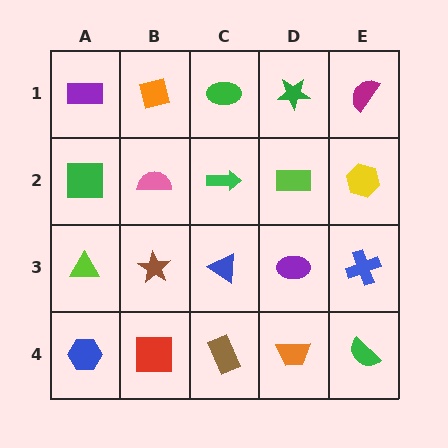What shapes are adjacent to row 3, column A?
A green square (row 2, column A), a blue hexagon (row 4, column A), a brown star (row 3, column B).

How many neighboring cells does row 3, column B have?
4.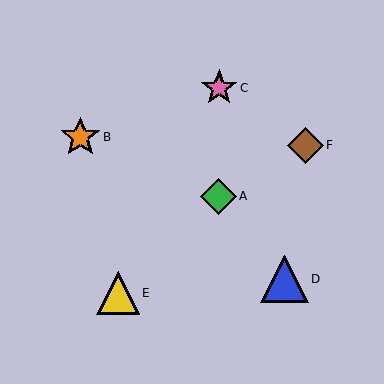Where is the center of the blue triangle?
The center of the blue triangle is at (285, 279).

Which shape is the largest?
The blue triangle (labeled D) is the largest.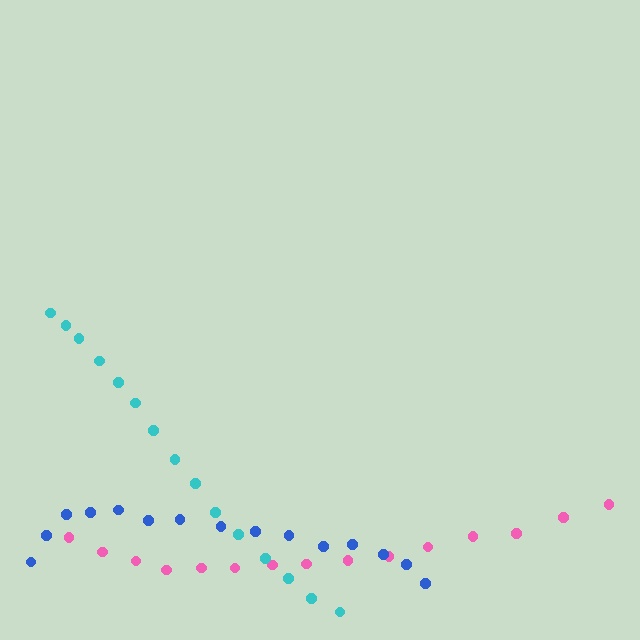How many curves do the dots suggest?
There are 3 distinct paths.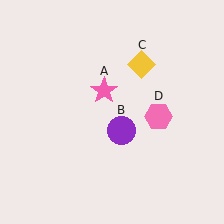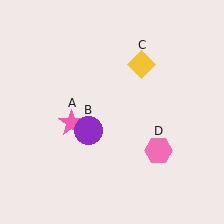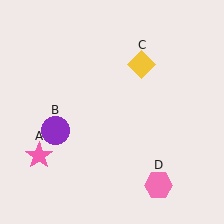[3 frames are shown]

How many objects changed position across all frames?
3 objects changed position: pink star (object A), purple circle (object B), pink hexagon (object D).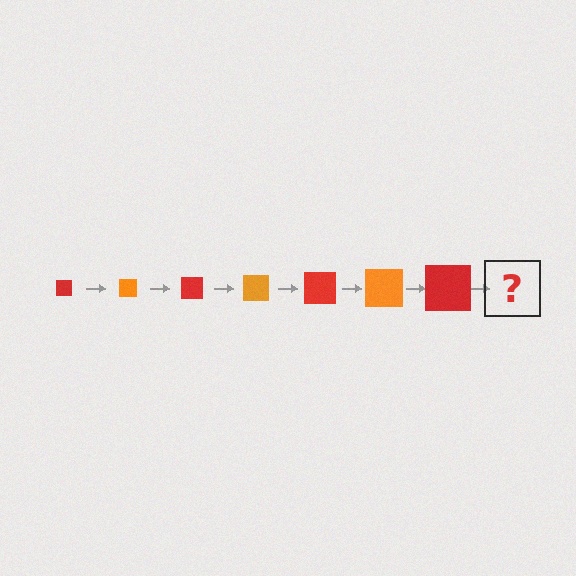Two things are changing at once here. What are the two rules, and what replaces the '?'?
The two rules are that the square grows larger each step and the color cycles through red and orange. The '?' should be an orange square, larger than the previous one.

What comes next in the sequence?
The next element should be an orange square, larger than the previous one.